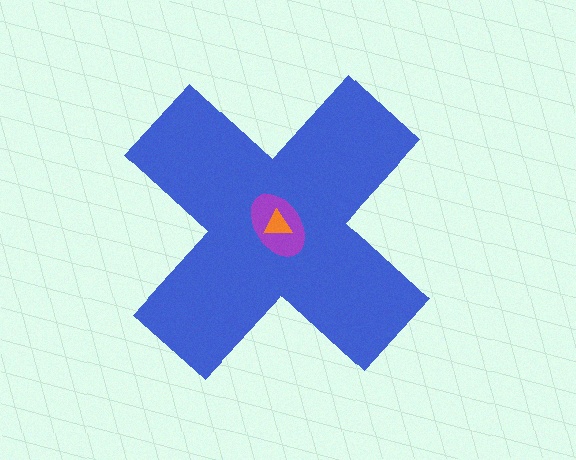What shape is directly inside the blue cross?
The purple ellipse.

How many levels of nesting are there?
3.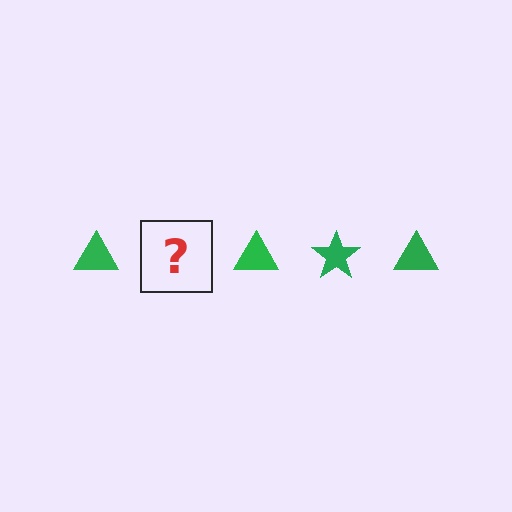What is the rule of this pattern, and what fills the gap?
The rule is that the pattern cycles through triangle, star shapes in green. The gap should be filled with a green star.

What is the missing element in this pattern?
The missing element is a green star.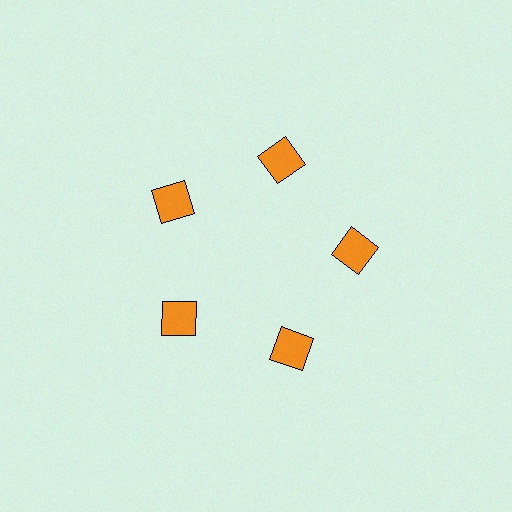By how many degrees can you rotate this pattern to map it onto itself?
The pattern maps onto itself every 72 degrees of rotation.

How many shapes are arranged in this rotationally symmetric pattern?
There are 5 shapes, arranged in 5 groups of 1.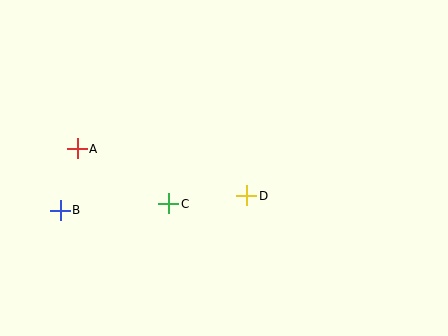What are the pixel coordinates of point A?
Point A is at (77, 149).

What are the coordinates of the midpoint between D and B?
The midpoint between D and B is at (153, 203).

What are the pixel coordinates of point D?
Point D is at (247, 196).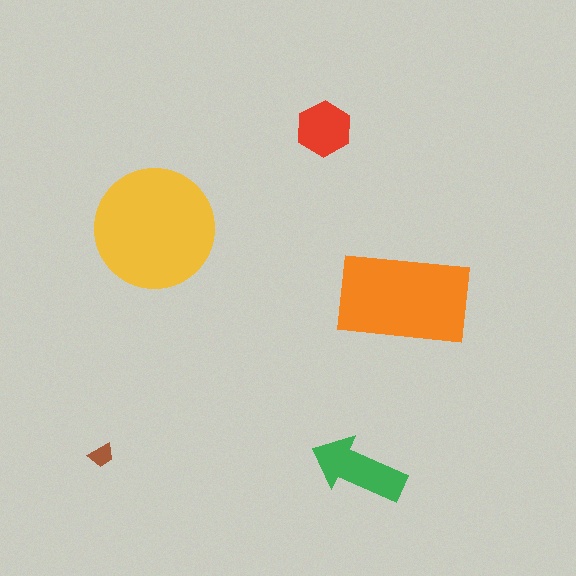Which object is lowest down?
The green arrow is bottommost.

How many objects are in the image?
There are 5 objects in the image.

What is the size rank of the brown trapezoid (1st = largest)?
5th.